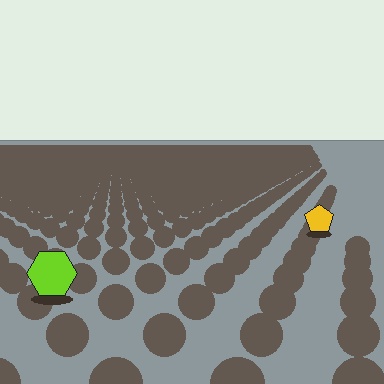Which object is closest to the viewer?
The lime hexagon is closest. The texture marks near it are larger and more spread out.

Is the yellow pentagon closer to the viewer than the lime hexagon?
No. The lime hexagon is closer — you can tell from the texture gradient: the ground texture is coarser near it.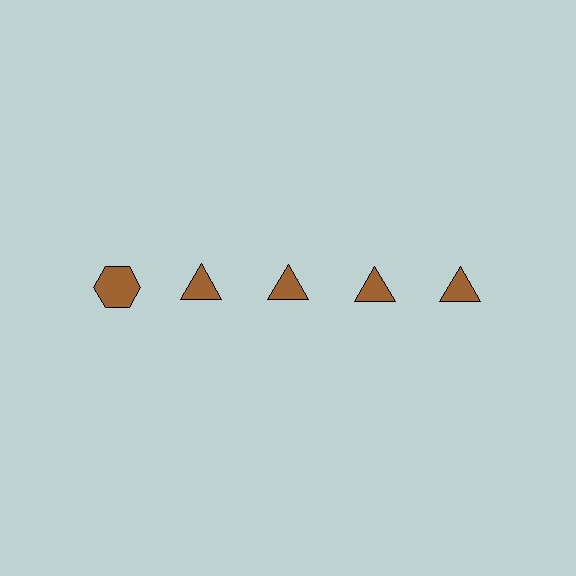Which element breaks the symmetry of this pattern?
The brown hexagon in the top row, leftmost column breaks the symmetry. All other shapes are brown triangles.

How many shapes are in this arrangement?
There are 5 shapes arranged in a grid pattern.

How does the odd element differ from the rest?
It has a different shape: hexagon instead of triangle.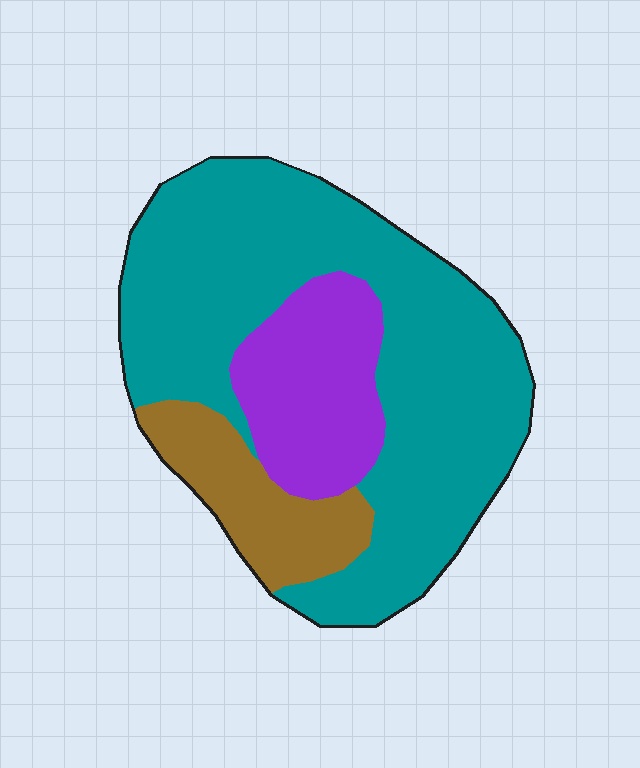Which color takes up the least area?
Brown, at roughly 15%.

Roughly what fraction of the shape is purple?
Purple takes up less than a quarter of the shape.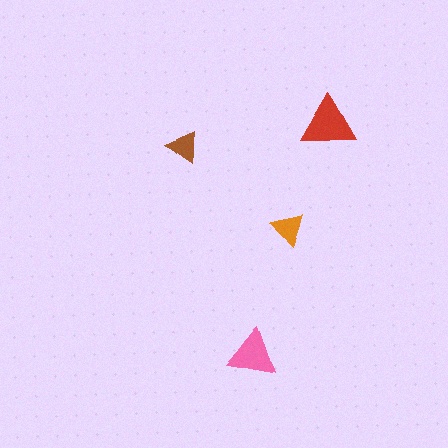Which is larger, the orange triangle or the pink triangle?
The pink one.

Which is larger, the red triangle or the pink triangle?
The red one.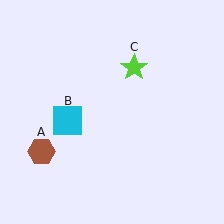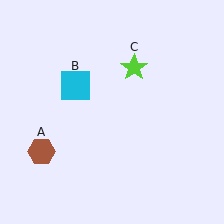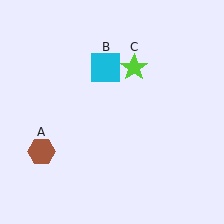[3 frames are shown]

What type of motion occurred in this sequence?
The cyan square (object B) rotated clockwise around the center of the scene.